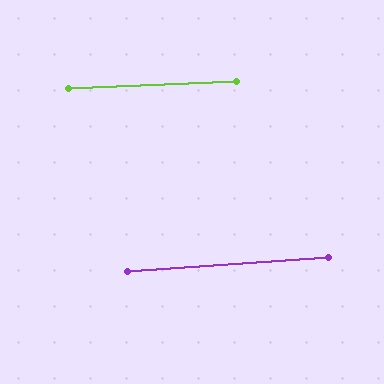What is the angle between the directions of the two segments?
Approximately 1 degree.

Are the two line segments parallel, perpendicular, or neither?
Parallel — their directions differ by only 1.4°.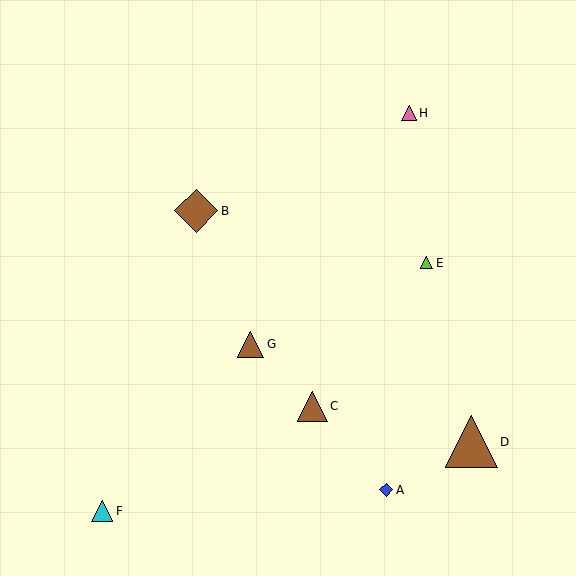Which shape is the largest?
The brown triangle (labeled D) is the largest.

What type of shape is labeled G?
Shape G is a brown triangle.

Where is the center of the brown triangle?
The center of the brown triangle is at (251, 344).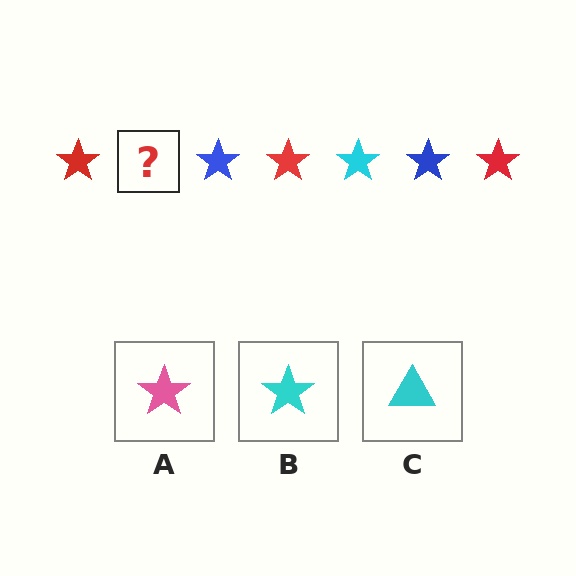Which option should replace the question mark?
Option B.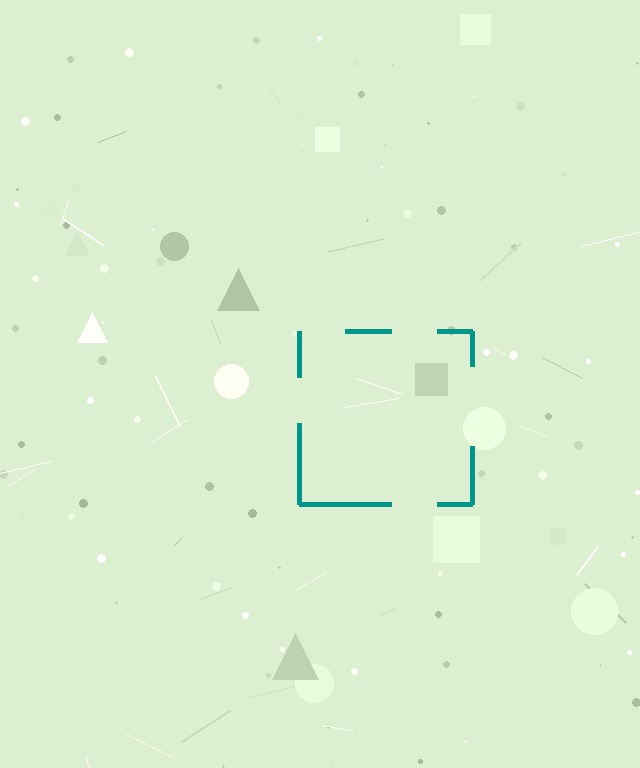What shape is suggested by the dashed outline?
The dashed outline suggests a square.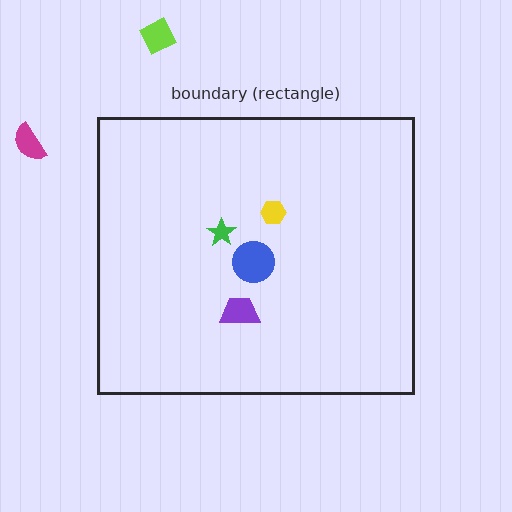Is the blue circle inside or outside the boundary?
Inside.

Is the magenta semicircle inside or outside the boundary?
Outside.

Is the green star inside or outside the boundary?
Inside.